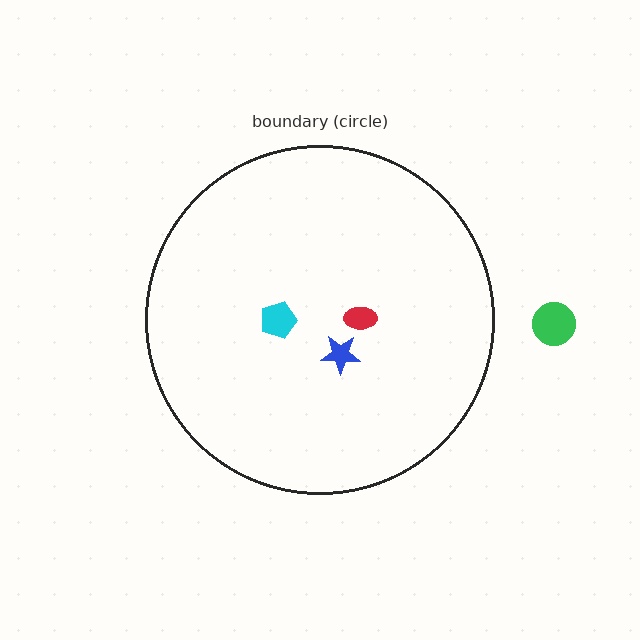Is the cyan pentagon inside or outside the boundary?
Inside.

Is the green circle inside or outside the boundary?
Outside.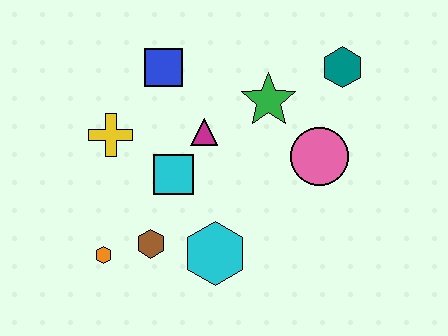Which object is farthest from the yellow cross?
The teal hexagon is farthest from the yellow cross.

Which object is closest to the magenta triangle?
The cyan square is closest to the magenta triangle.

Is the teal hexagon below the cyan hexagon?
No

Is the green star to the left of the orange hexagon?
No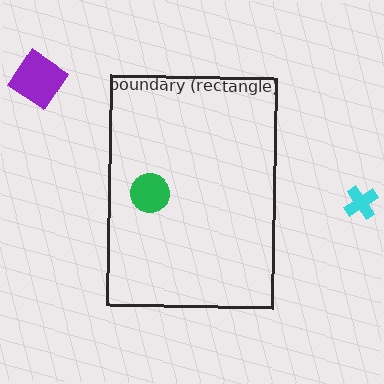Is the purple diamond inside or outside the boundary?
Outside.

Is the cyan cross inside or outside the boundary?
Outside.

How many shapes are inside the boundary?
1 inside, 2 outside.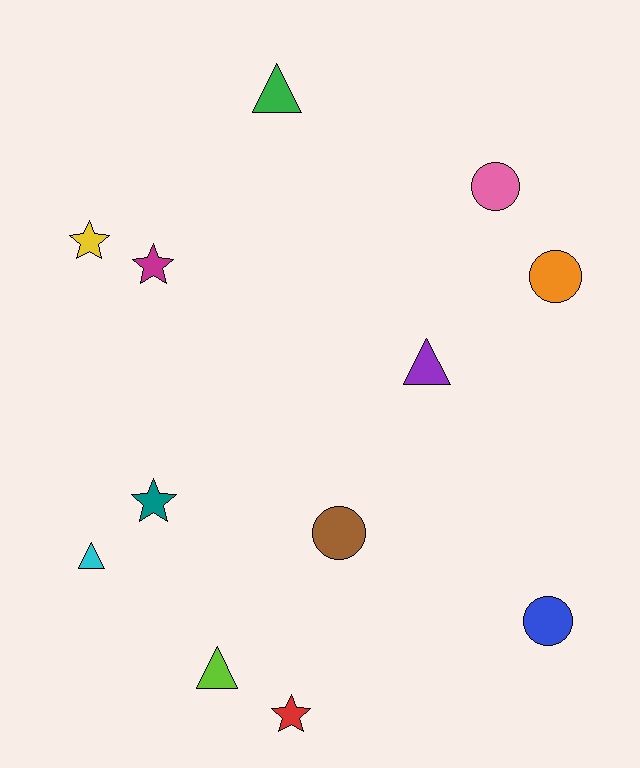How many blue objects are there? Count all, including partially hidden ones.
There is 1 blue object.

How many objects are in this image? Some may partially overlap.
There are 12 objects.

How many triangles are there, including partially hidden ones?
There are 4 triangles.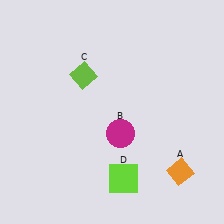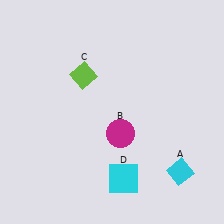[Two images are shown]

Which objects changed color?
A changed from orange to cyan. D changed from lime to cyan.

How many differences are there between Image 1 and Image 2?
There are 2 differences between the two images.